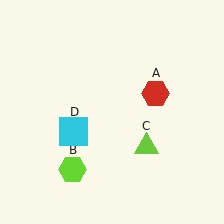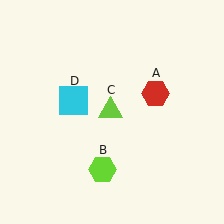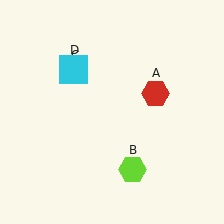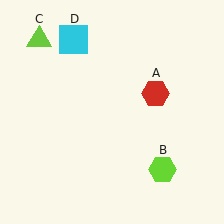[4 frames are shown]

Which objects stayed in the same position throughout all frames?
Red hexagon (object A) remained stationary.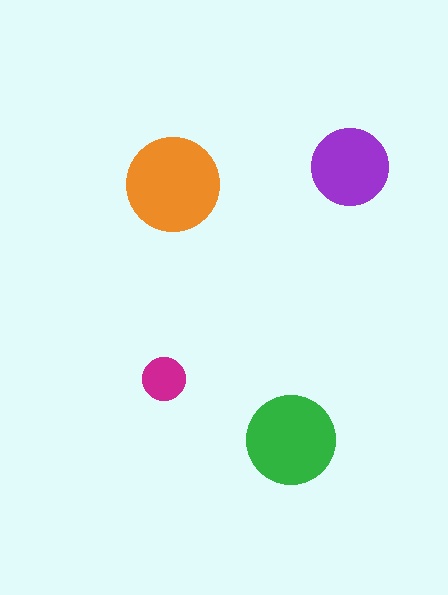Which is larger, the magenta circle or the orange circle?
The orange one.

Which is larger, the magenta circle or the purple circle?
The purple one.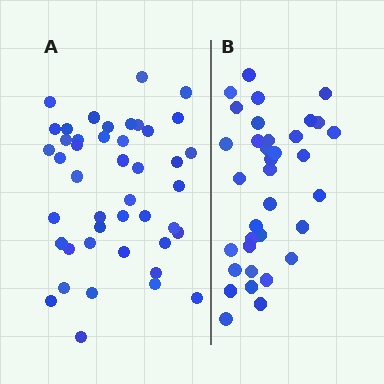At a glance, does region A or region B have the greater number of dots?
Region A (the left region) has more dots.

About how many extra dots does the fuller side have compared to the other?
Region A has roughly 8 or so more dots than region B.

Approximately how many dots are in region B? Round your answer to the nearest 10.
About 40 dots. (The exact count is 35, which rounds to 40.)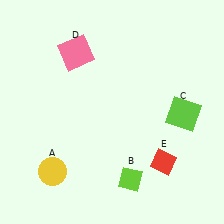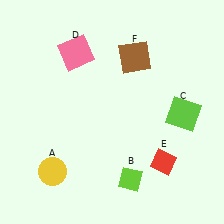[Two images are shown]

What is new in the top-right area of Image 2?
A brown square (F) was added in the top-right area of Image 2.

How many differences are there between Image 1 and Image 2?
There is 1 difference between the two images.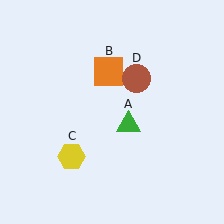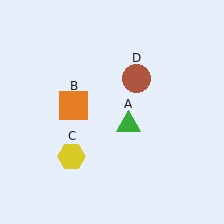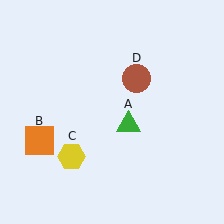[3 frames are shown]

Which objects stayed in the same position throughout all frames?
Green triangle (object A) and yellow hexagon (object C) and brown circle (object D) remained stationary.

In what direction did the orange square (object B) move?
The orange square (object B) moved down and to the left.